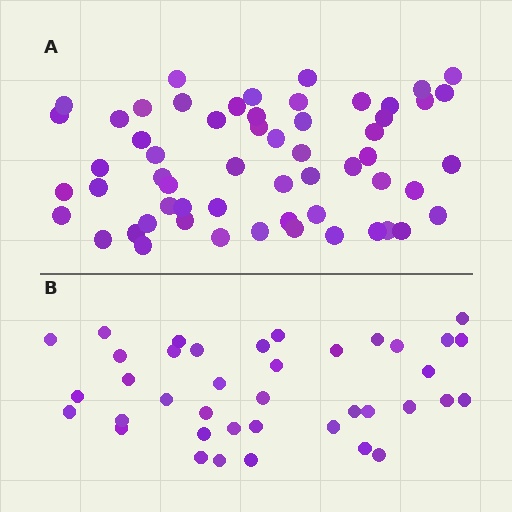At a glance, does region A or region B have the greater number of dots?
Region A (the top region) has more dots.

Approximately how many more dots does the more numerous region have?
Region A has approximately 20 more dots than region B.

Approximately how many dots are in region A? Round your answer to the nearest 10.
About 60 dots. (The exact count is 58, which rounds to 60.)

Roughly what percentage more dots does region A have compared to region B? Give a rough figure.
About 50% more.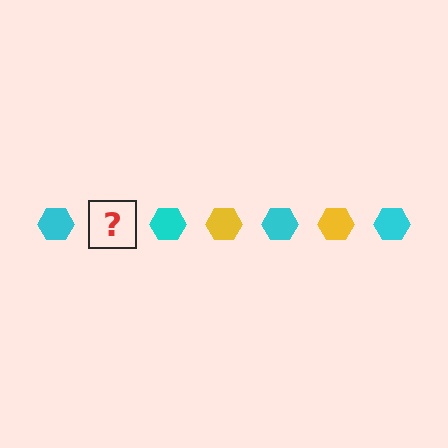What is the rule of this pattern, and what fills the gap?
The rule is that the pattern cycles through cyan, yellow hexagons. The gap should be filled with a yellow hexagon.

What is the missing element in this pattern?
The missing element is a yellow hexagon.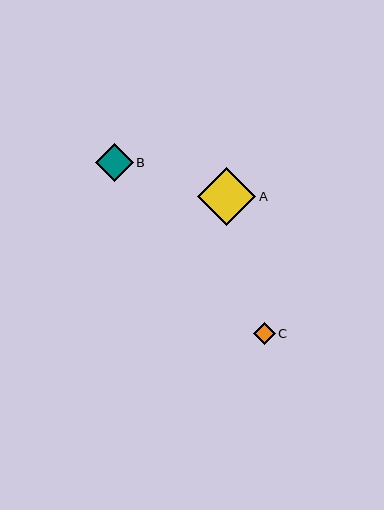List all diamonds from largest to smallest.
From largest to smallest: A, B, C.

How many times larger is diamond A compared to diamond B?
Diamond A is approximately 1.5 times the size of diamond B.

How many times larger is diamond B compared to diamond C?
Diamond B is approximately 1.8 times the size of diamond C.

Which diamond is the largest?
Diamond A is the largest with a size of approximately 58 pixels.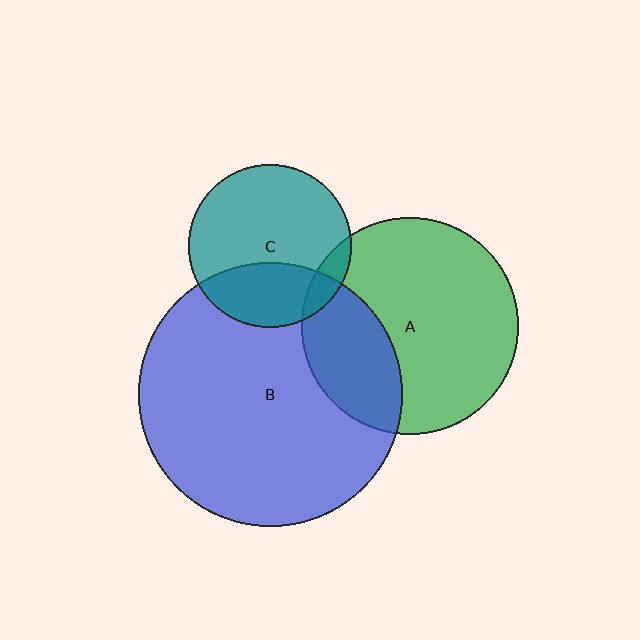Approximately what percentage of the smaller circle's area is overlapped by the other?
Approximately 30%.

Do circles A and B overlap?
Yes.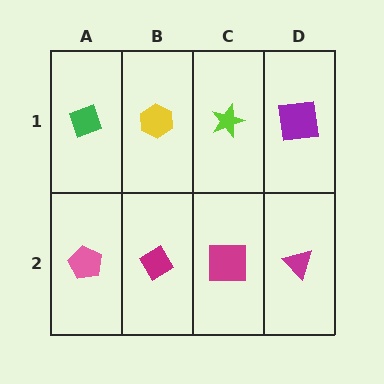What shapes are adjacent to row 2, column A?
A green diamond (row 1, column A), a magenta diamond (row 2, column B).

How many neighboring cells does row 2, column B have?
3.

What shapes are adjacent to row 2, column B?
A yellow hexagon (row 1, column B), a pink pentagon (row 2, column A), a magenta square (row 2, column C).